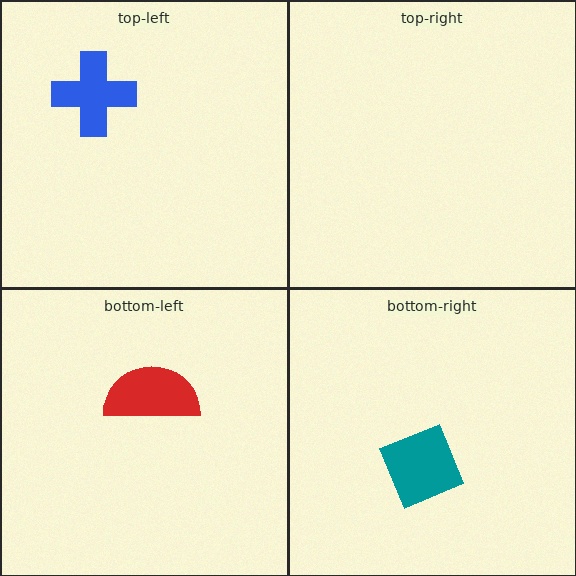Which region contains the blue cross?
The top-left region.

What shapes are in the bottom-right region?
The teal square.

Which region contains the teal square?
The bottom-right region.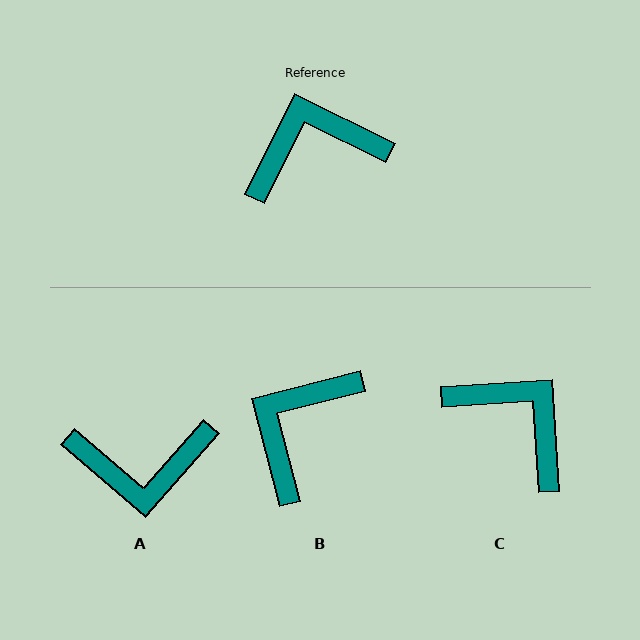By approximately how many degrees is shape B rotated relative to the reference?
Approximately 41 degrees counter-clockwise.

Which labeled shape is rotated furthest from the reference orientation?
A, about 165 degrees away.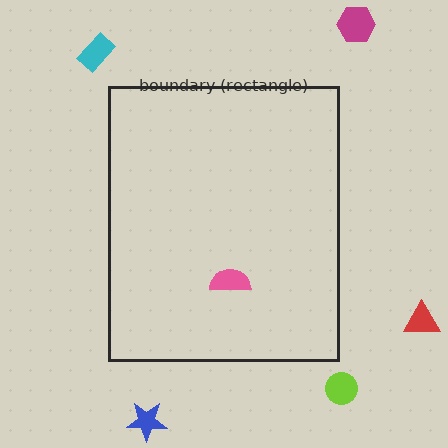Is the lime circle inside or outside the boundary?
Outside.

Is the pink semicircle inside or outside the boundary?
Inside.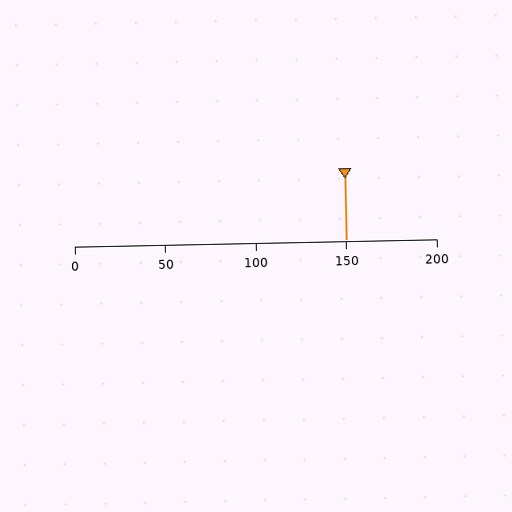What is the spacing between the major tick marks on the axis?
The major ticks are spaced 50 apart.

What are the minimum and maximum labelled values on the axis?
The axis runs from 0 to 200.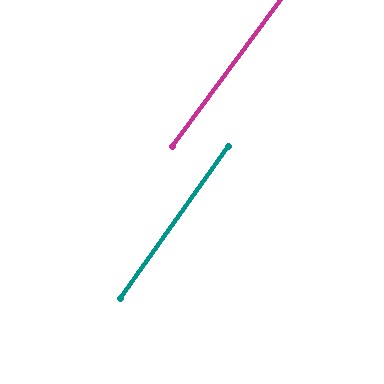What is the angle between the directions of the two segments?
Approximately 1 degree.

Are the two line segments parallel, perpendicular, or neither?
Parallel — their directions differ by only 0.9°.